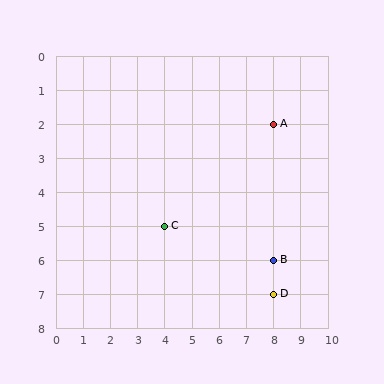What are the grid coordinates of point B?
Point B is at grid coordinates (8, 6).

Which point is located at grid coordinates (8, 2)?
Point A is at (8, 2).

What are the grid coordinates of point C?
Point C is at grid coordinates (4, 5).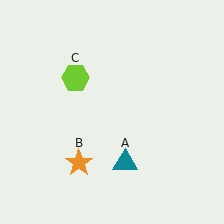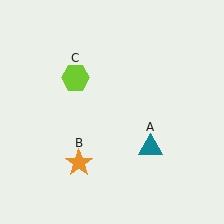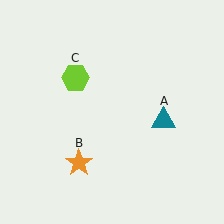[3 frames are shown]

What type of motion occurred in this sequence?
The teal triangle (object A) rotated counterclockwise around the center of the scene.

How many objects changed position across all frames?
1 object changed position: teal triangle (object A).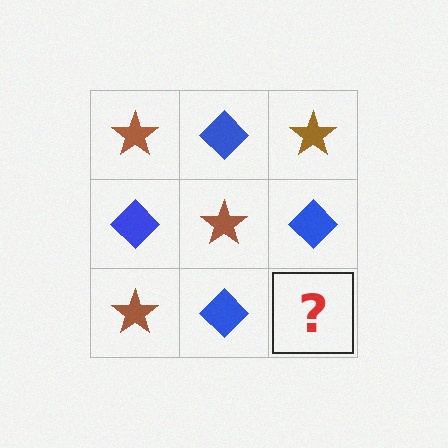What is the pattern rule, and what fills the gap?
The rule is that it alternates brown star and blue diamond in a checkerboard pattern. The gap should be filled with a brown star.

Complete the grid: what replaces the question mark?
The question mark should be replaced with a brown star.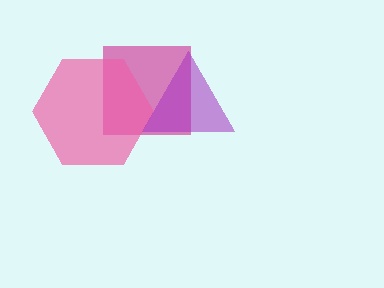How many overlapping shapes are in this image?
There are 3 overlapping shapes in the image.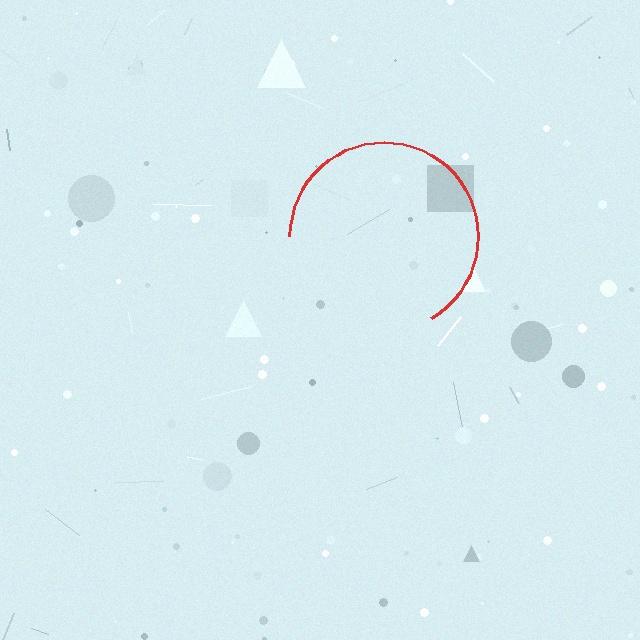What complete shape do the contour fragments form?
The contour fragments form a circle.